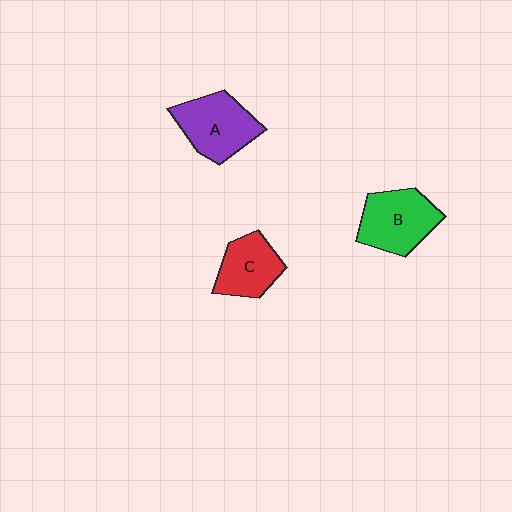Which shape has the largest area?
Shape A (purple).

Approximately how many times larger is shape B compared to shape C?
Approximately 1.3 times.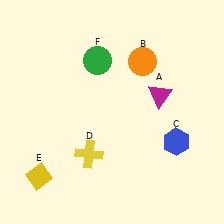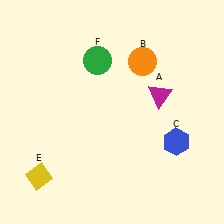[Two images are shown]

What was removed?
The yellow cross (D) was removed in Image 2.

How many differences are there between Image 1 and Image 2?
There is 1 difference between the two images.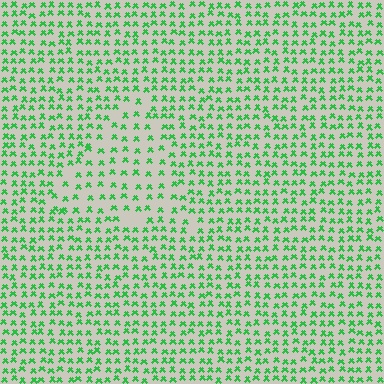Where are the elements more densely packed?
The elements are more densely packed outside the triangle boundary.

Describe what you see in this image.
The image contains small green elements arranged at two different densities. A triangle-shaped region is visible where the elements are less densely packed than the surrounding area.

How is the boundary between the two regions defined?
The boundary is defined by a change in element density (approximately 1.6x ratio). All elements are the same color, size, and shape.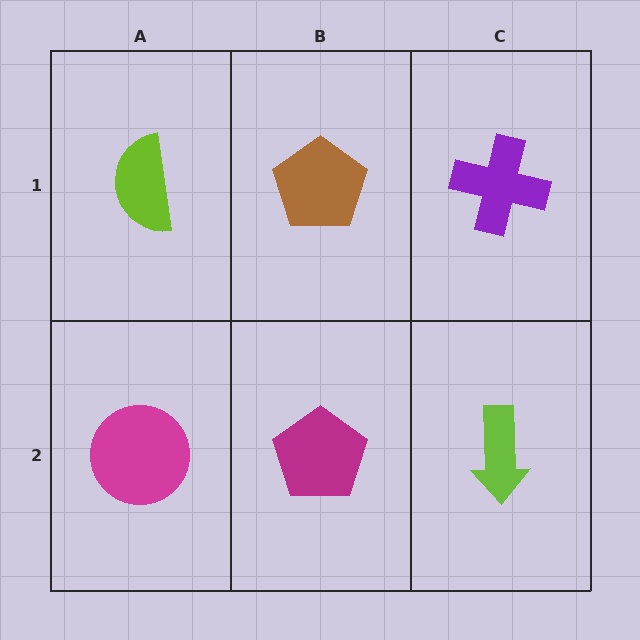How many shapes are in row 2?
3 shapes.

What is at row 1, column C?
A purple cross.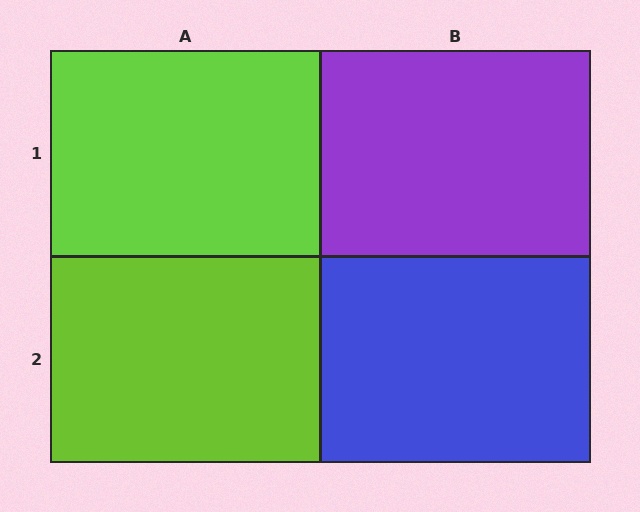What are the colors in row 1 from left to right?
Lime, purple.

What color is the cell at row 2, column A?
Lime.